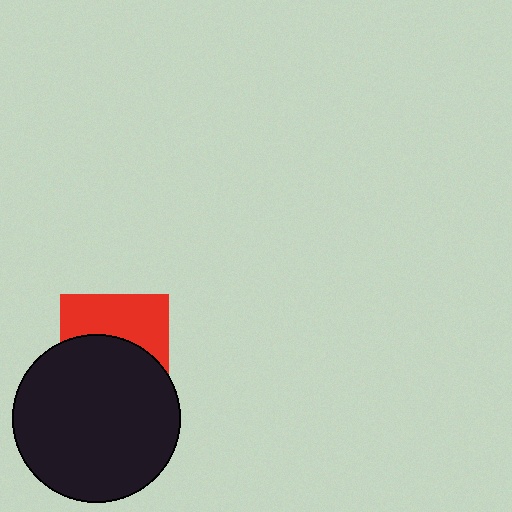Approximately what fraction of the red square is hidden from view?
Roughly 54% of the red square is hidden behind the black circle.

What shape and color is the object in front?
The object in front is a black circle.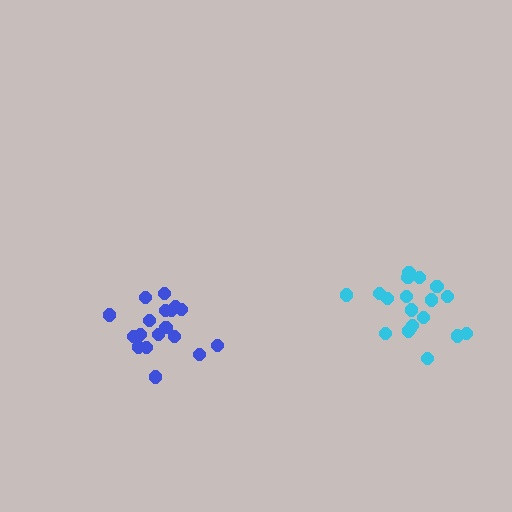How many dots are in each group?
Group 1: 19 dots, Group 2: 18 dots (37 total).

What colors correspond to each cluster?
The clusters are colored: cyan, blue.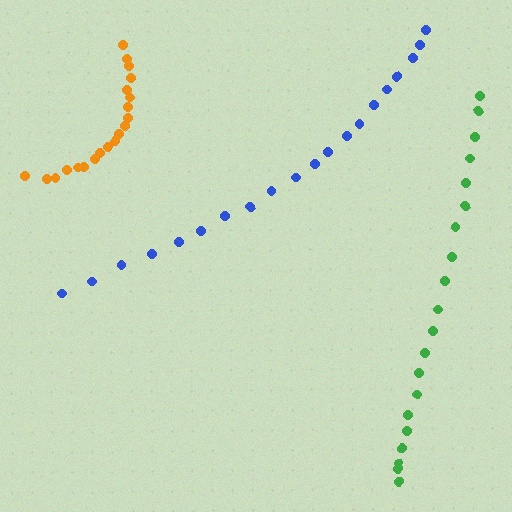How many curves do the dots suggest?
There are 3 distinct paths.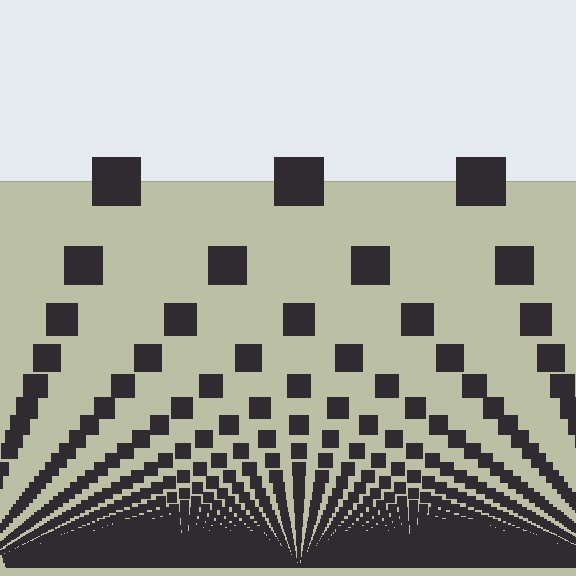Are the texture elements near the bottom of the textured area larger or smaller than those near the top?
Smaller. The gradient is inverted — elements near the bottom are smaller and denser.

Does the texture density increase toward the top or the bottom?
Density increases toward the bottom.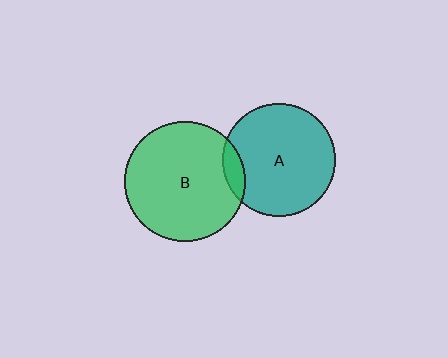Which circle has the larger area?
Circle B (green).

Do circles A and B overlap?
Yes.